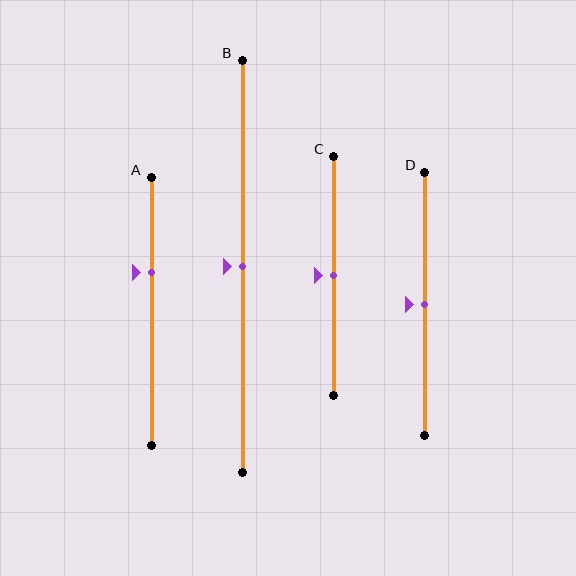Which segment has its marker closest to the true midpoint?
Segment B has its marker closest to the true midpoint.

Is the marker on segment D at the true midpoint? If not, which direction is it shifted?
Yes, the marker on segment D is at the true midpoint.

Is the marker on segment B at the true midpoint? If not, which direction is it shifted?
Yes, the marker on segment B is at the true midpoint.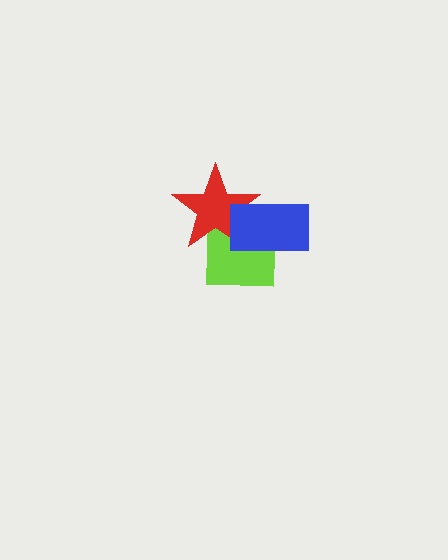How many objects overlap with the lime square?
2 objects overlap with the lime square.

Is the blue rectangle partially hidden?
No, no other shape covers it.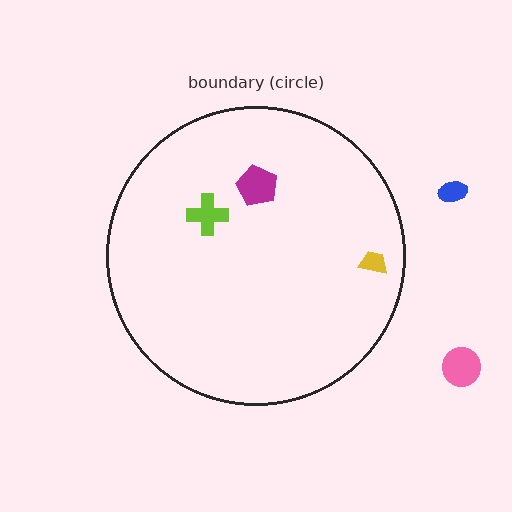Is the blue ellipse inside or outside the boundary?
Outside.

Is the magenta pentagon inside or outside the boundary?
Inside.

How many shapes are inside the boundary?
3 inside, 2 outside.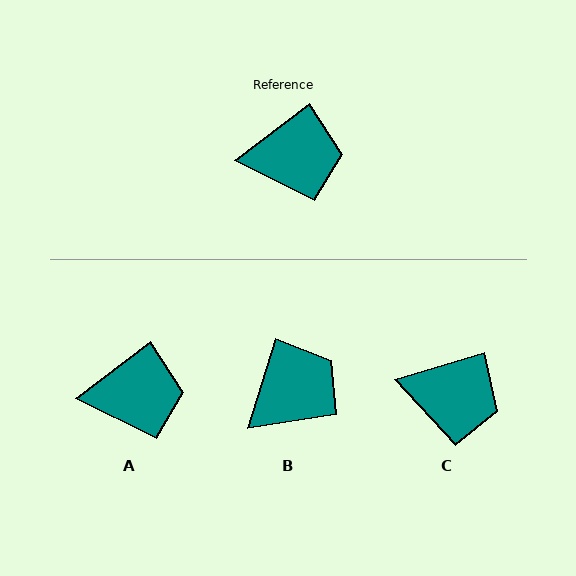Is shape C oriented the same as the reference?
No, it is off by about 21 degrees.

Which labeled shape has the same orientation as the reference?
A.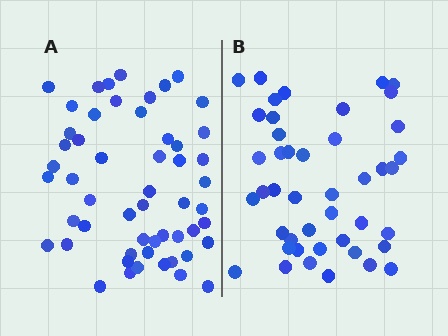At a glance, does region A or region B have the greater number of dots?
Region A (the left region) has more dots.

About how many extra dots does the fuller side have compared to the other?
Region A has roughly 10 or so more dots than region B.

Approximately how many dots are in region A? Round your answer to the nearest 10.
About 50 dots. (The exact count is 54, which rounds to 50.)